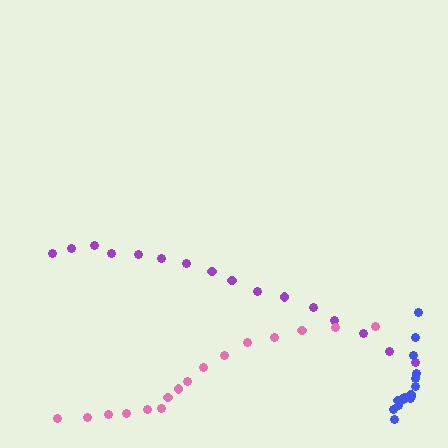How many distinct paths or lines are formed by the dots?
There are 3 distinct paths.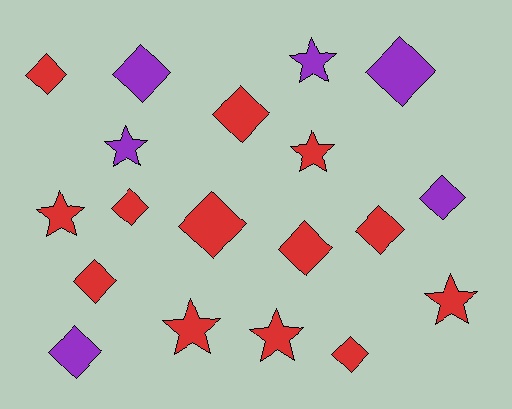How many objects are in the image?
There are 19 objects.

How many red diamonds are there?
There are 8 red diamonds.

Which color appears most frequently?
Red, with 13 objects.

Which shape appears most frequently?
Diamond, with 12 objects.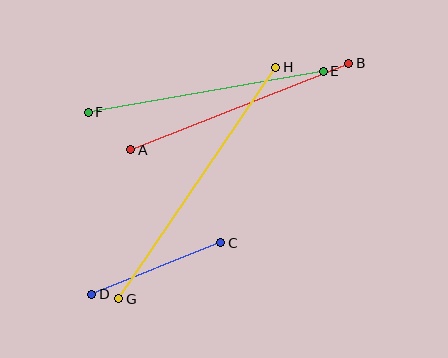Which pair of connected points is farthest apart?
Points G and H are farthest apart.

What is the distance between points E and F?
The distance is approximately 239 pixels.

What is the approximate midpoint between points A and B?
The midpoint is at approximately (240, 107) pixels.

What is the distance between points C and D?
The distance is approximately 139 pixels.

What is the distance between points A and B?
The distance is approximately 235 pixels.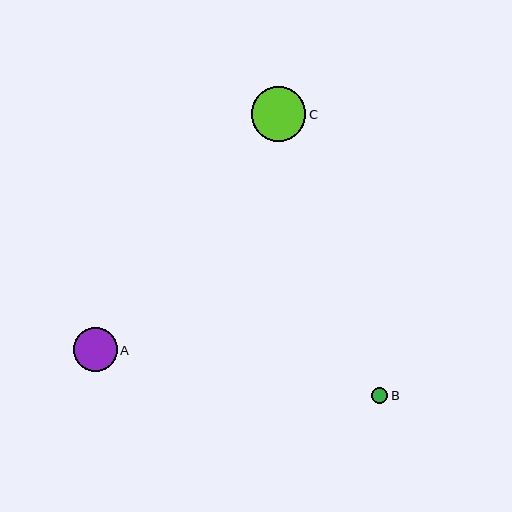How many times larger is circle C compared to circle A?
Circle C is approximately 1.2 times the size of circle A.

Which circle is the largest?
Circle C is the largest with a size of approximately 55 pixels.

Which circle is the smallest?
Circle B is the smallest with a size of approximately 16 pixels.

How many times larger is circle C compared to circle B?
Circle C is approximately 3.4 times the size of circle B.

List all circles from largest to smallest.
From largest to smallest: C, A, B.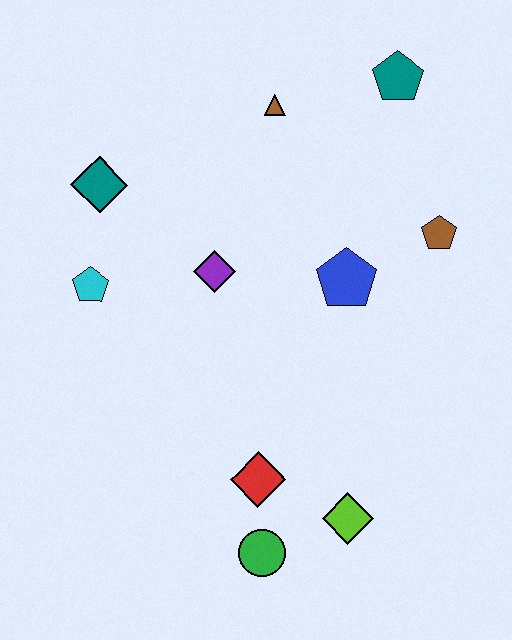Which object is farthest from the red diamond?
The teal pentagon is farthest from the red diamond.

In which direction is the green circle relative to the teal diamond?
The green circle is below the teal diamond.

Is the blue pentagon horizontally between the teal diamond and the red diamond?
No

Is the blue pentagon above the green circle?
Yes